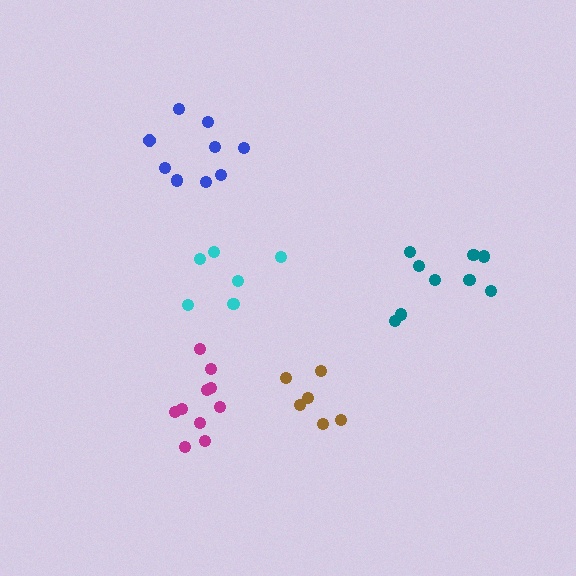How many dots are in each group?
Group 1: 9 dots, Group 2: 6 dots, Group 3: 10 dots, Group 4: 9 dots, Group 5: 6 dots (40 total).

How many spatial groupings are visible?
There are 5 spatial groupings.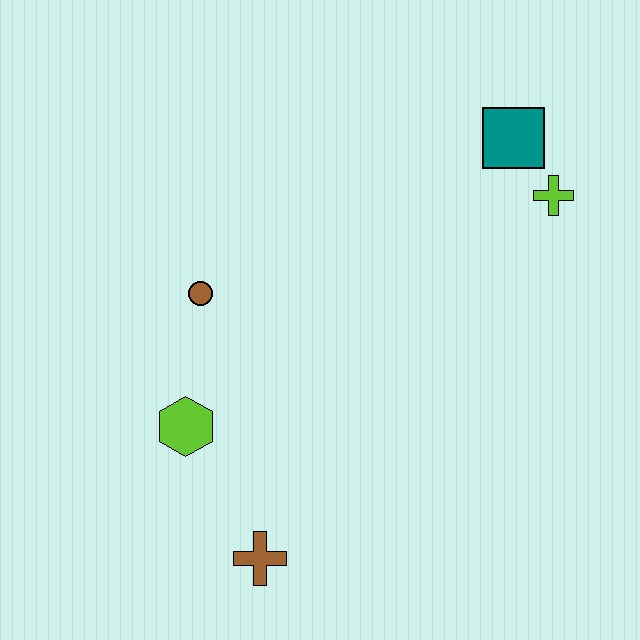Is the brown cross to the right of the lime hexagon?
Yes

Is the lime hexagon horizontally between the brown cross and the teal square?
No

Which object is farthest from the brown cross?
The teal square is farthest from the brown cross.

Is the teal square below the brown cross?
No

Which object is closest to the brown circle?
The lime hexagon is closest to the brown circle.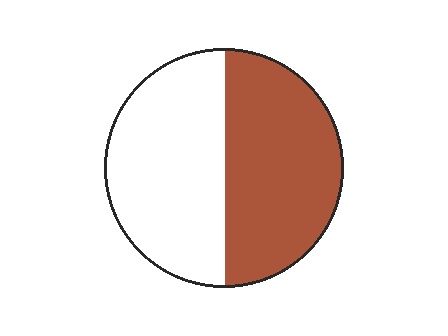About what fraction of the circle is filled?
About one half (1/2).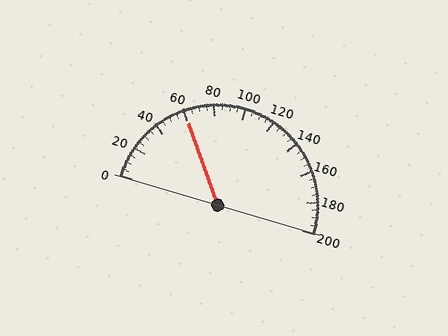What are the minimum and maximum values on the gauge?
The gauge ranges from 0 to 200.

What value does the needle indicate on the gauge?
The needle indicates approximately 60.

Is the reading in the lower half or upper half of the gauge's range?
The reading is in the lower half of the range (0 to 200).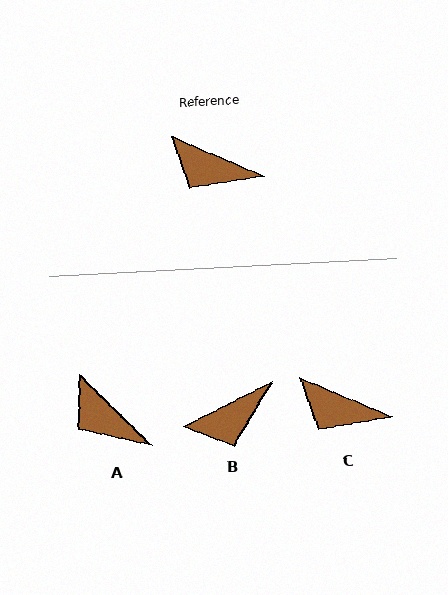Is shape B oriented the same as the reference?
No, it is off by about 50 degrees.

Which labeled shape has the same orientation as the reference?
C.